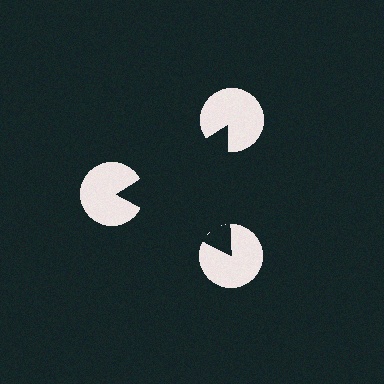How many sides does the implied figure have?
3 sides.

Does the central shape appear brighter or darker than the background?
It typically appears slightly darker than the background, even though no actual brightness change is drawn.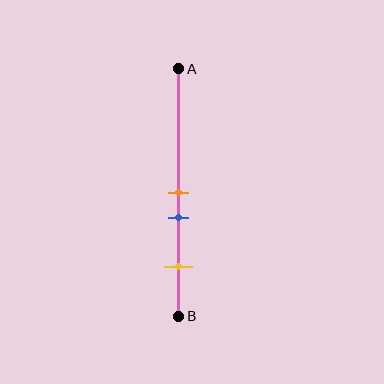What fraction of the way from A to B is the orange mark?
The orange mark is approximately 50% (0.5) of the way from A to B.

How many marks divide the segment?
There are 3 marks dividing the segment.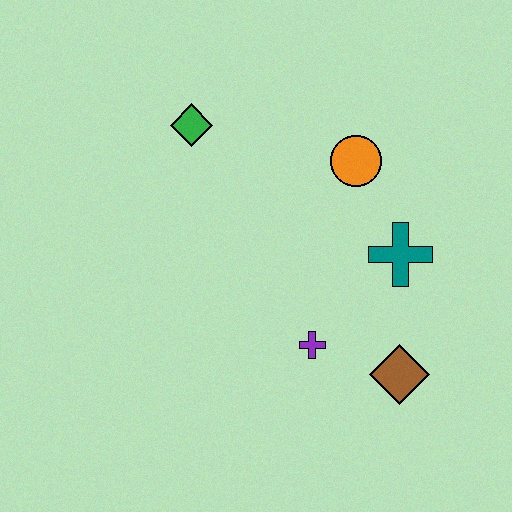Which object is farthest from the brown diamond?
The green diamond is farthest from the brown diamond.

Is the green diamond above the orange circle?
Yes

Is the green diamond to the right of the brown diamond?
No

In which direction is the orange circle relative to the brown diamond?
The orange circle is above the brown diamond.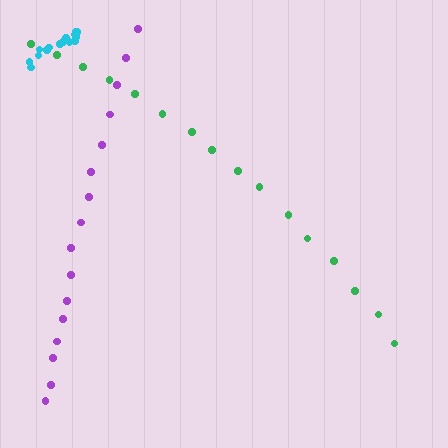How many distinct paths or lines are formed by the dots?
There are 3 distinct paths.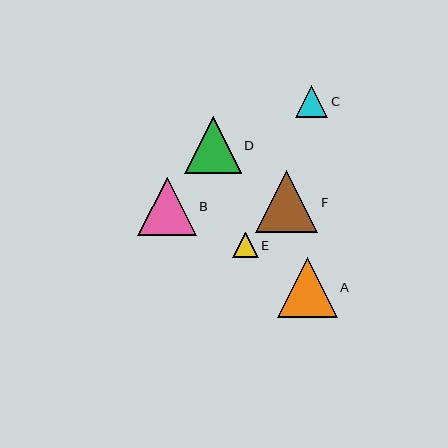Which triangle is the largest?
Triangle F is the largest with a size of approximately 62 pixels.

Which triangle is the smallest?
Triangle E is the smallest with a size of approximately 26 pixels.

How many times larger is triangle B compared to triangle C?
Triangle B is approximately 1.8 times the size of triangle C.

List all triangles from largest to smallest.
From largest to smallest: F, A, B, D, C, E.